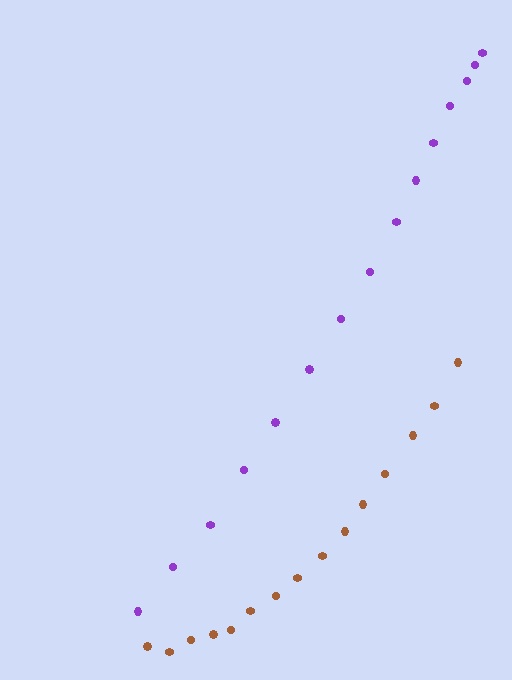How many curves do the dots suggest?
There are 2 distinct paths.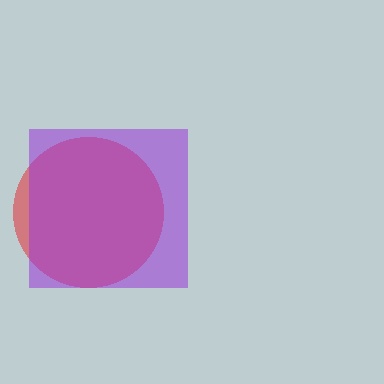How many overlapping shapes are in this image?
There are 2 overlapping shapes in the image.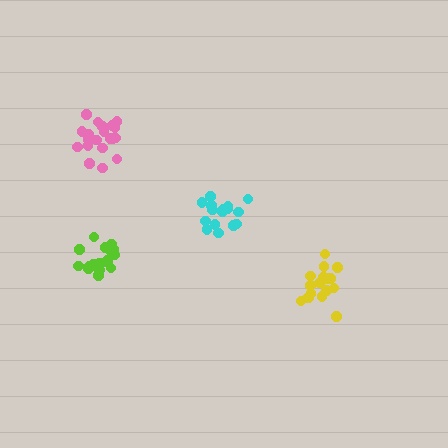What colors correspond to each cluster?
The clusters are colored: yellow, lime, cyan, pink.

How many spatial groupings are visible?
There are 4 spatial groupings.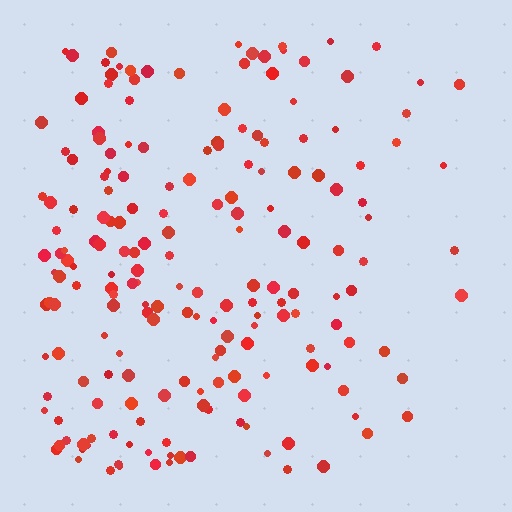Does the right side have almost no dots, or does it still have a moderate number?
Still a moderate number, just noticeably fewer than the left.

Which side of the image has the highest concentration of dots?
The left.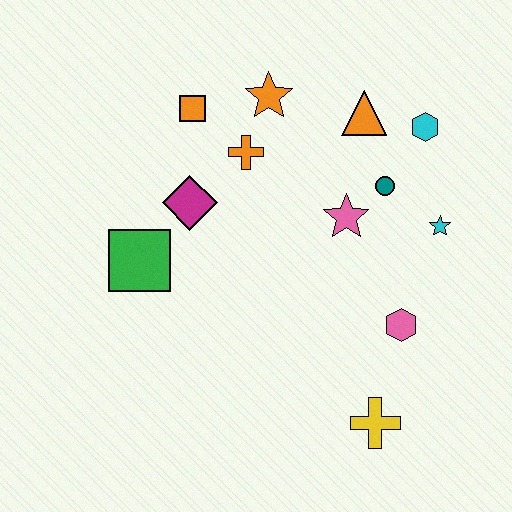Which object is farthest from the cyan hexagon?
The green square is farthest from the cyan hexagon.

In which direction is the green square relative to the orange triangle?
The green square is to the left of the orange triangle.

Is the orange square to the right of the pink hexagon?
No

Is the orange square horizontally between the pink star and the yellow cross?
No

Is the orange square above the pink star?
Yes